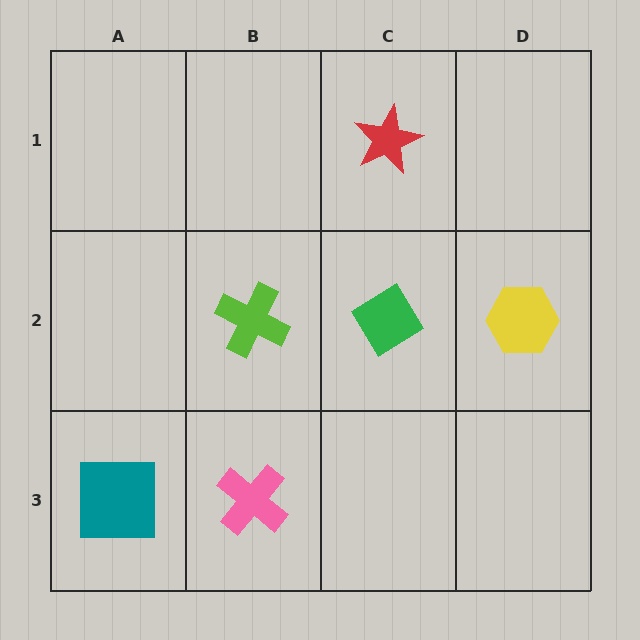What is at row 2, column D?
A yellow hexagon.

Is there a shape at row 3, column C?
No, that cell is empty.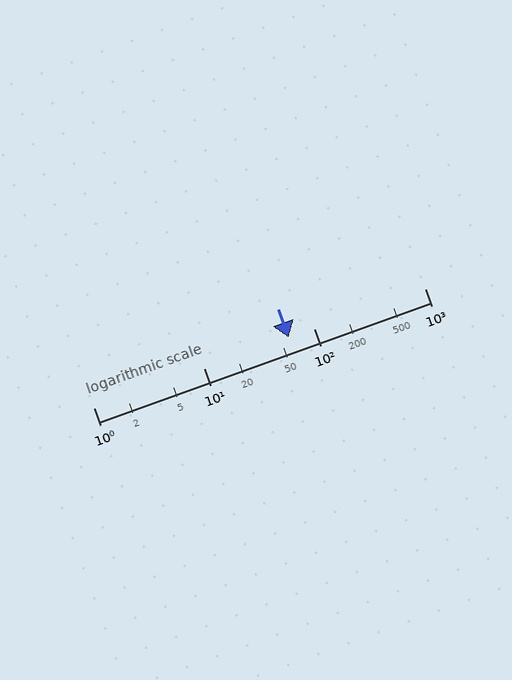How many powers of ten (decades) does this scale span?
The scale spans 3 decades, from 1 to 1000.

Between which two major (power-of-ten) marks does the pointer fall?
The pointer is between 10 and 100.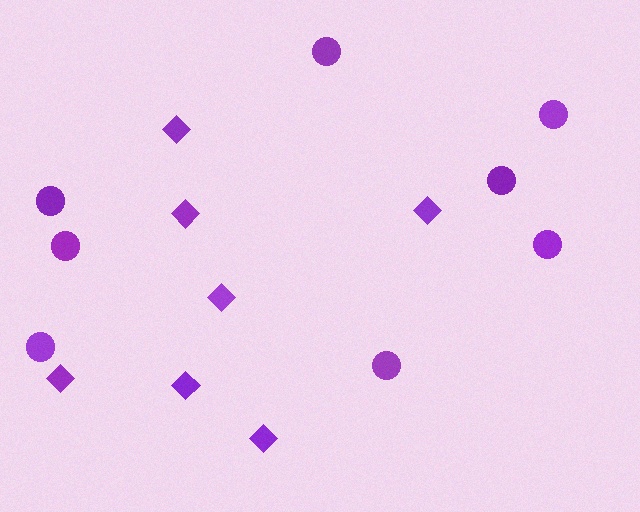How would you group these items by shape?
There are 2 groups: one group of circles (8) and one group of diamonds (7).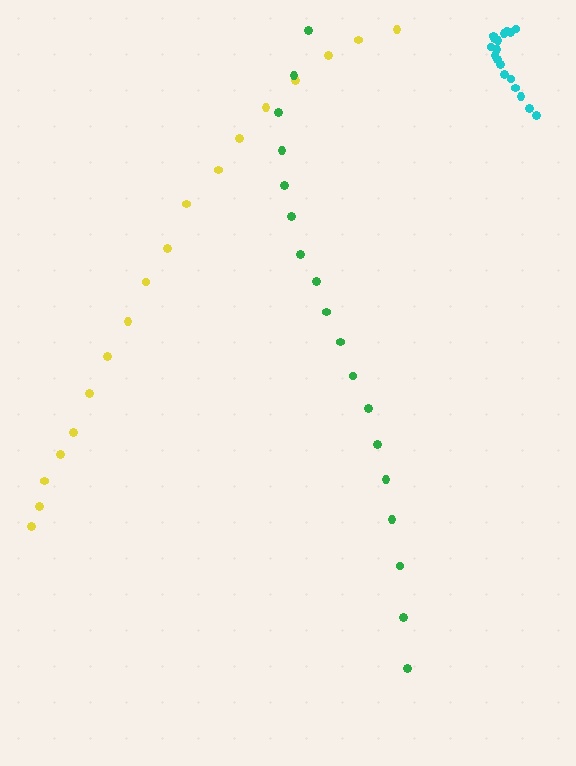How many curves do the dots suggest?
There are 3 distinct paths.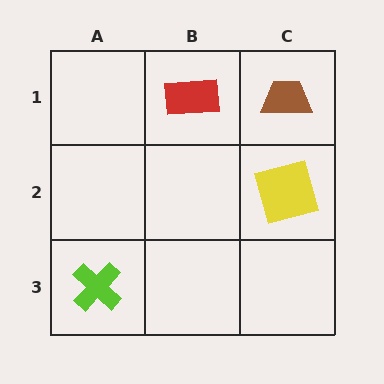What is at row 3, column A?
A lime cross.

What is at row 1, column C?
A brown trapezoid.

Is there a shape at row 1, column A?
No, that cell is empty.